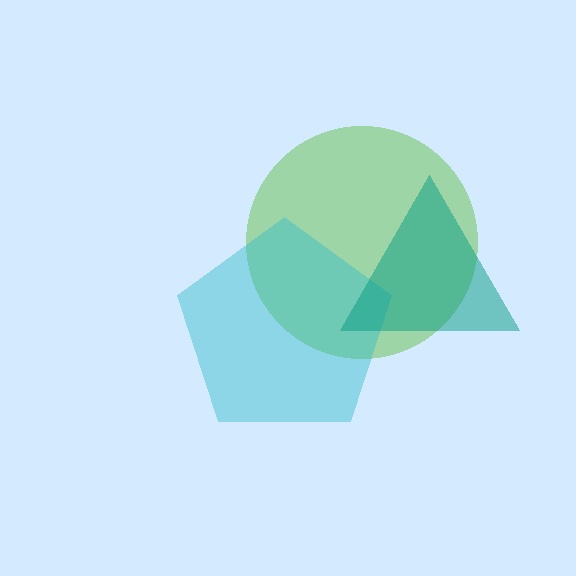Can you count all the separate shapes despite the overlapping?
Yes, there are 3 separate shapes.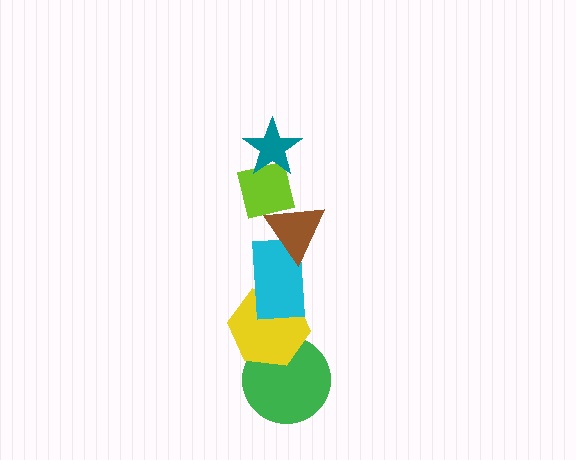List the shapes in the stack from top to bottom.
From top to bottom: the teal star, the lime square, the brown triangle, the cyan rectangle, the yellow hexagon, the green circle.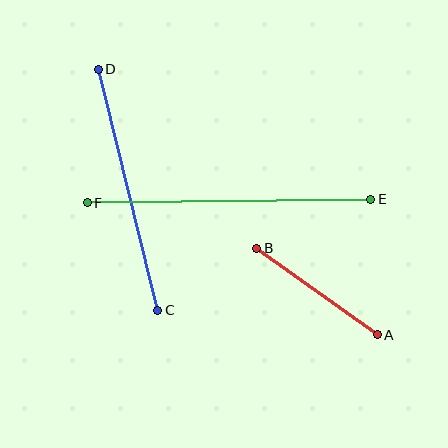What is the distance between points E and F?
The distance is approximately 283 pixels.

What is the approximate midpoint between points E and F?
The midpoint is at approximately (229, 201) pixels.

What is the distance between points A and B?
The distance is approximately 148 pixels.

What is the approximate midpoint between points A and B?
The midpoint is at approximately (317, 292) pixels.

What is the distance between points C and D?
The distance is approximately 248 pixels.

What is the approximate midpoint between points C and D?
The midpoint is at approximately (128, 190) pixels.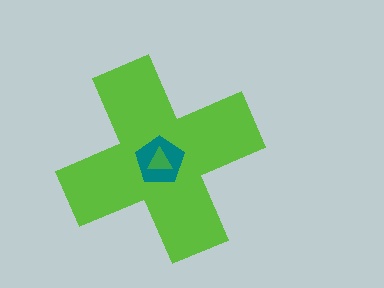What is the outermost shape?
The lime cross.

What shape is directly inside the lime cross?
The teal pentagon.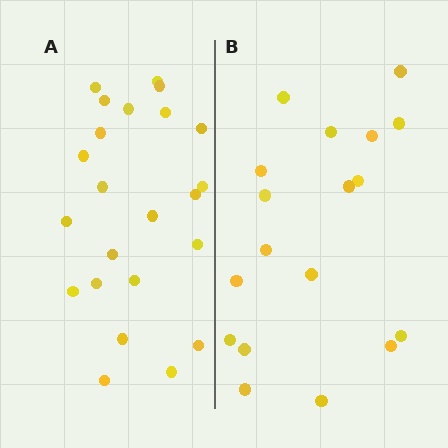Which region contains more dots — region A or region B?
Region A (the left region) has more dots.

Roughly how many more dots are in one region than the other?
Region A has about 5 more dots than region B.